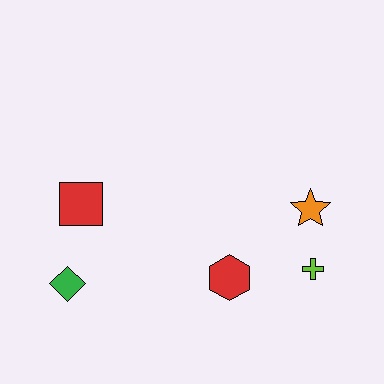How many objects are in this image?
There are 5 objects.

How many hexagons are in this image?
There is 1 hexagon.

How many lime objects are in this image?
There is 1 lime object.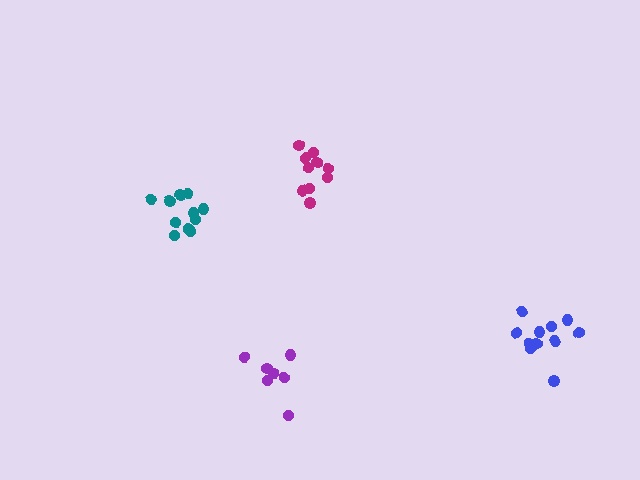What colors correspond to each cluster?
The clusters are colored: teal, blue, magenta, purple.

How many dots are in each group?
Group 1: 11 dots, Group 2: 12 dots, Group 3: 10 dots, Group 4: 7 dots (40 total).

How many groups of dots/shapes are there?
There are 4 groups.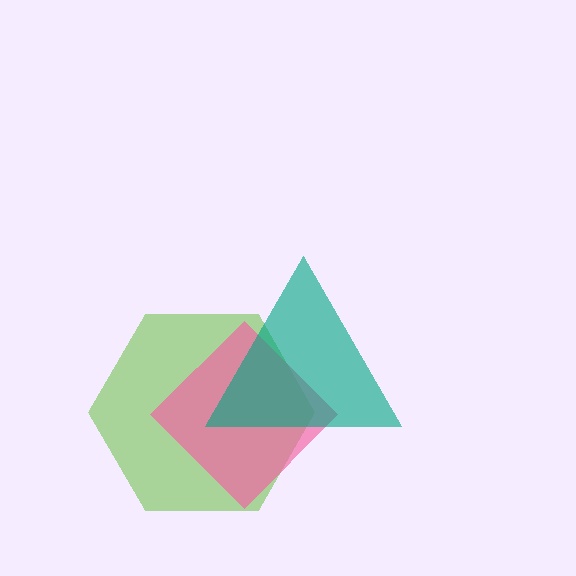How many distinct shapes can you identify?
There are 3 distinct shapes: a lime hexagon, a pink diamond, a teal triangle.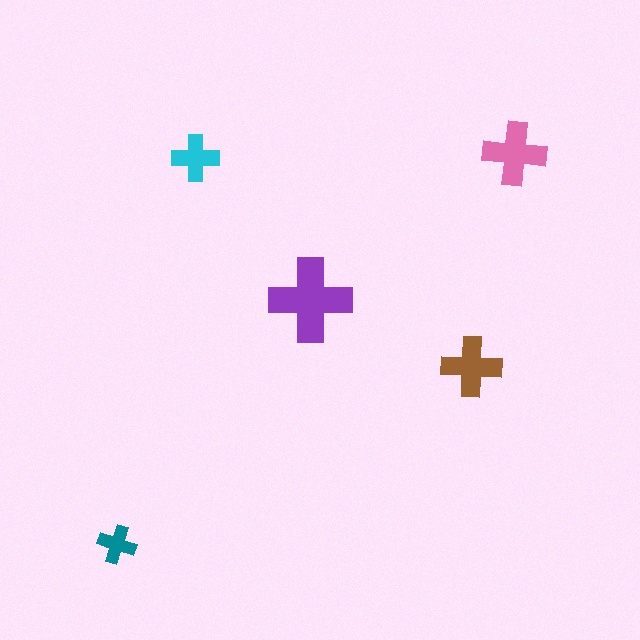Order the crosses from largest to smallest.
the purple one, the pink one, the brown one, the cyan one, the teal one.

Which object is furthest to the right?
The pink cross is rightmost.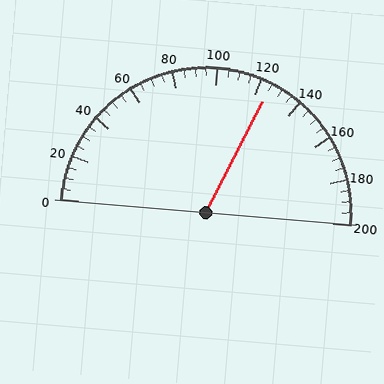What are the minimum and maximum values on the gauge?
The gauge ranges from 0 to 200.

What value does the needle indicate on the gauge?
The needle indicates approximately 125.